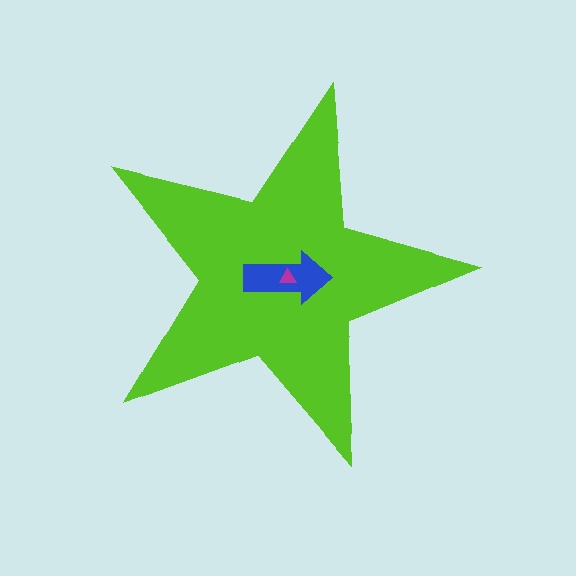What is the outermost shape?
The lime star.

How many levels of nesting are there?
3.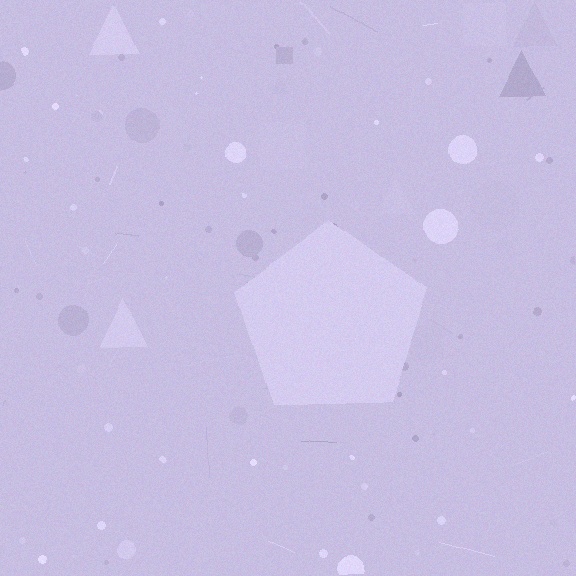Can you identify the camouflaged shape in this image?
The camouflaged shape is a pentagon.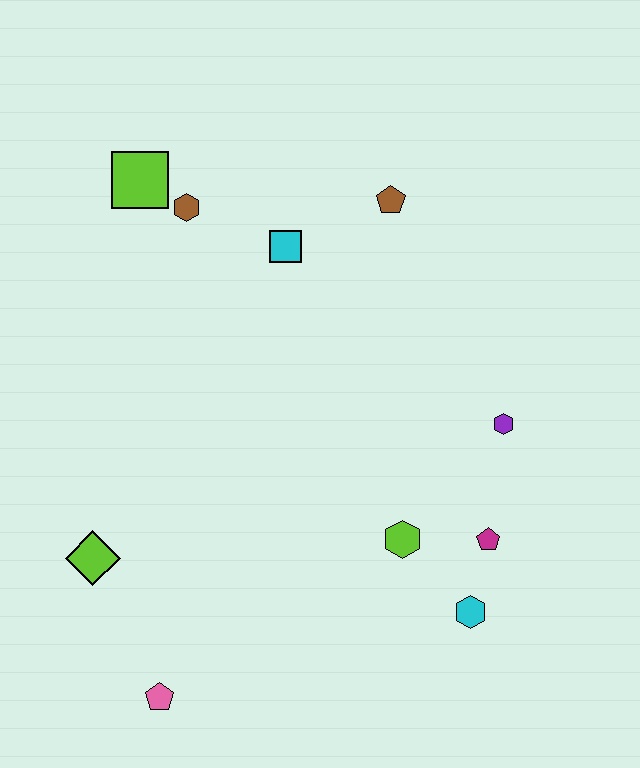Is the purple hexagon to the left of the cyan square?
No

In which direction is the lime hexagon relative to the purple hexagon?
The lime hexagon is below the purple hexagon.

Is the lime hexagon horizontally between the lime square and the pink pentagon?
No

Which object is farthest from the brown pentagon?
The pink pentagon is farthest from the brown pentagon.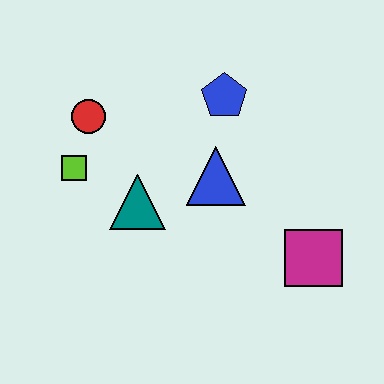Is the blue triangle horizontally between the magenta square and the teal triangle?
Yes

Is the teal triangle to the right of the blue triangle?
No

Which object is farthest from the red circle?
The magenta square is farthest from the red circle.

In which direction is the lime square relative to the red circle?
The lime square is below the red circle.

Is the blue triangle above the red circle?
No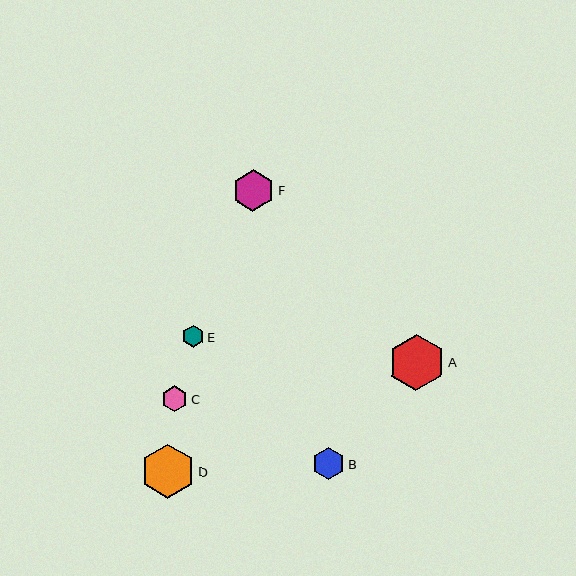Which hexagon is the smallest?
Hexagon E is the smallest with a size of approximately 22 pixels.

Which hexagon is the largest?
Hexagon A is the largest with a size of approximately 57 pixels.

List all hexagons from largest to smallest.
From largest to smallest: A, D, F, B, C, E.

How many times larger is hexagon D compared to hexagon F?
Hexagon D is approximately 1.3 times the size of hexagon F.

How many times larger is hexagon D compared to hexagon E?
Hexagon D is approximately 2.4 times the size of hexagon E.